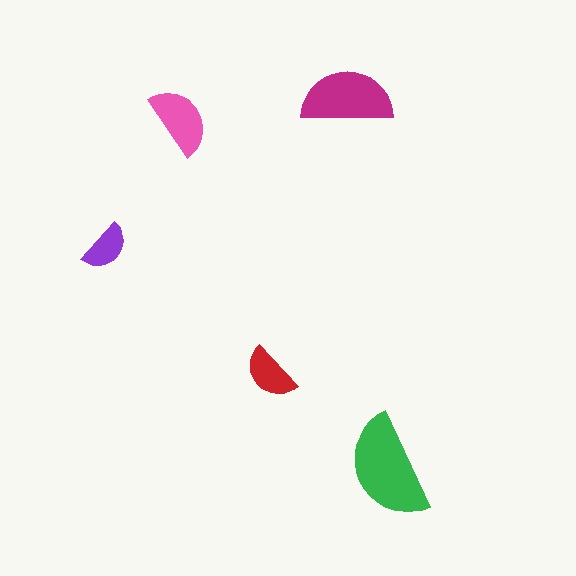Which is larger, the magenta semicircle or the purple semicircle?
The magenta one.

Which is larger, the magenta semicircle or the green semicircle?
The green one.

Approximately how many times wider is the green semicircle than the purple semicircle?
About 2 times wider.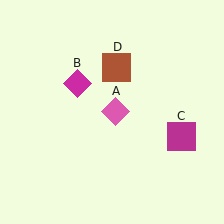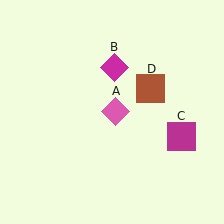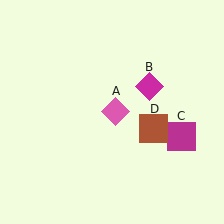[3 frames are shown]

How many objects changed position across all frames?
2 objects changed position: magenta diamond (object B), brown square (object D).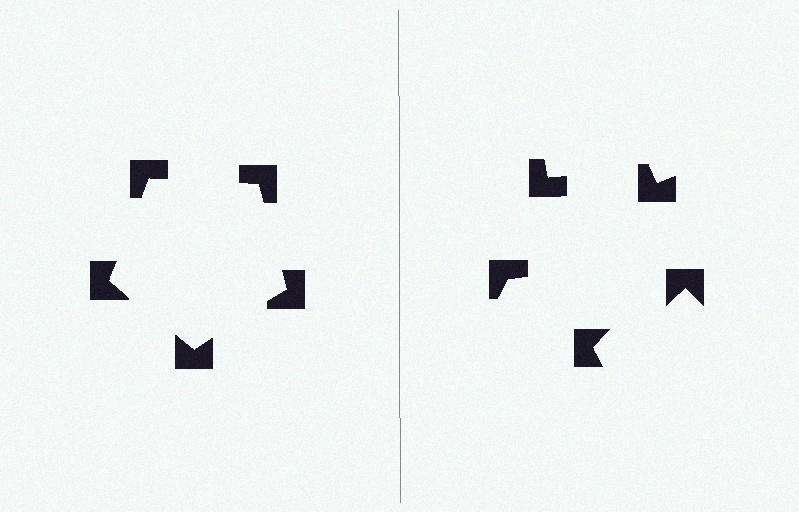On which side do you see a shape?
An illusory pentagon appears on the left side. On the right side the wedge cuts are rotated, so no coherent shape forms.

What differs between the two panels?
The notched squares are positioned identically on both sides; only the wedge orientations differ. On the left they align to a pentagon; on the right they are misaligned.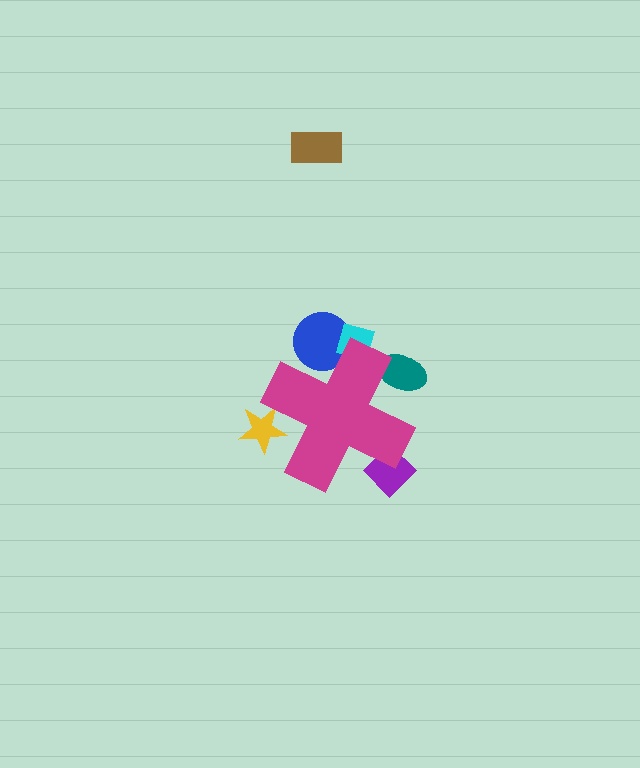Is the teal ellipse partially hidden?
Yes, the teal ellipse is partially hidden behind the magenta cross.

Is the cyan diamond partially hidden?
Yes, the cyan diamond is partially hidden behind the magenta cross.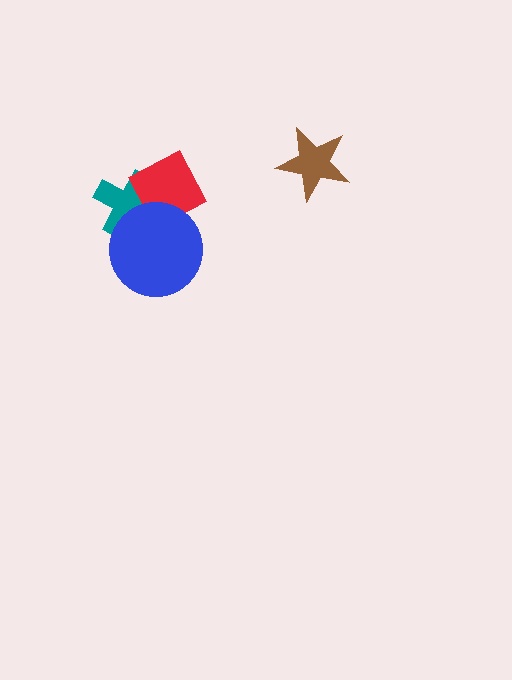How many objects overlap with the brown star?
0 objects overlap with the brown star.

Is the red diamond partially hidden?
Yes, it is partially covered by another shape.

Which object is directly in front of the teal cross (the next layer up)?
The red diamond is directly in front of the teal cross.